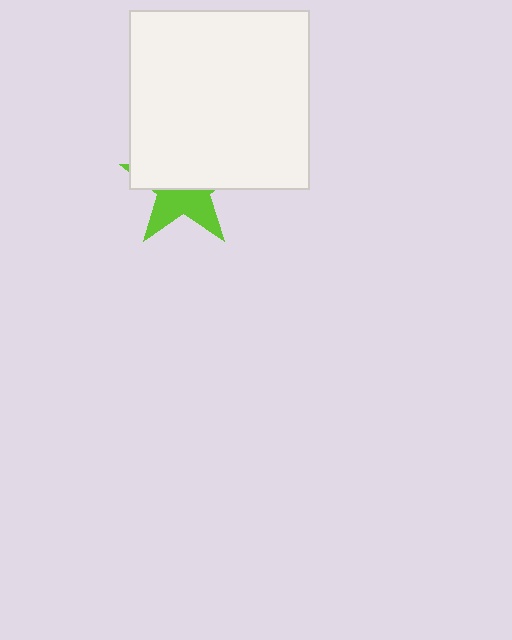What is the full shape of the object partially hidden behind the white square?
The partially hidden object is a lime star.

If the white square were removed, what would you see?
You would see the complete lime star.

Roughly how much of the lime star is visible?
A small part of it is visible (roughly 42%).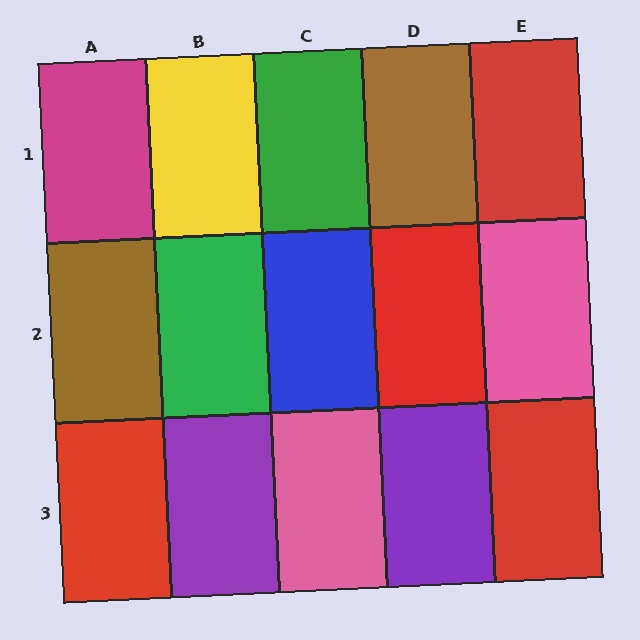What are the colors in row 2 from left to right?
Brown, green, blue, red, pink.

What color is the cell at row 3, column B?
Purple.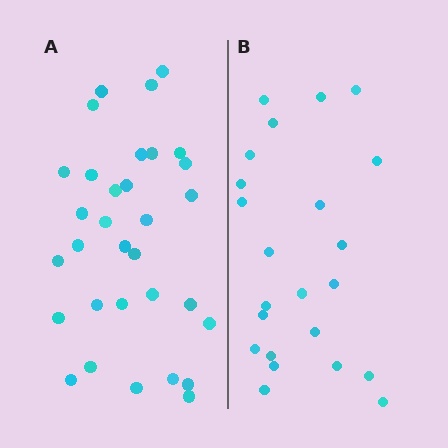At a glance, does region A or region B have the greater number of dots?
Region A (the left region) has more dots.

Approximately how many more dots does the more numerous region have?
Region A has roughly 8 or so more dots than region B.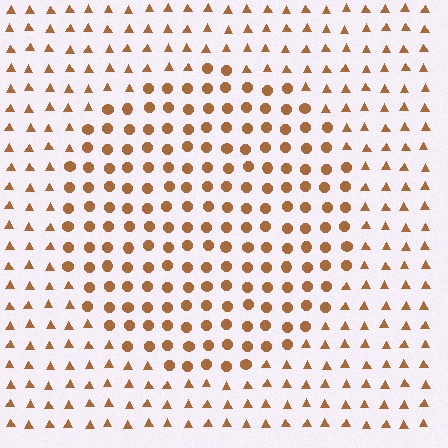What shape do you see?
I see a circle.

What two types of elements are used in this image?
The image uses circles inside the circle region and triangles outside it.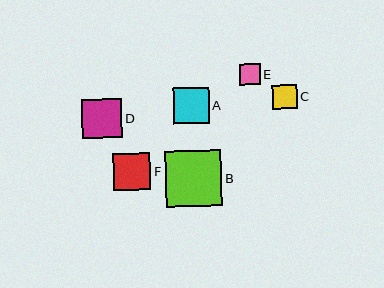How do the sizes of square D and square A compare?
Square D and square A are approximately the same size.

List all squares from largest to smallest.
From largest to smallest: B, D, F, A, C, E.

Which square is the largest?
Square B is the largest with a size of approximately 56 pixels.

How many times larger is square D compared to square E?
Square D is approximately 1.9 times the size of square E.